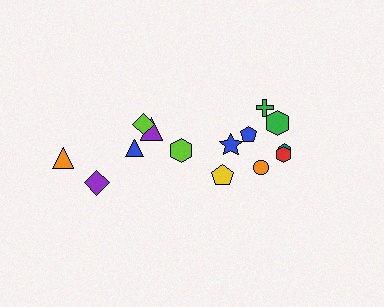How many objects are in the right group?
There are 8 objects.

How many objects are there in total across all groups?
There are 14 objects.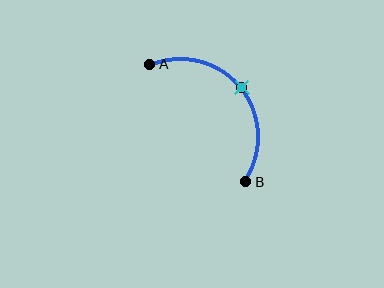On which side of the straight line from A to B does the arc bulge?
The arc bulges above and to the right of the straight line connecting A and B.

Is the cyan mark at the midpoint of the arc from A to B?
Yes. The cyan mark lies on the arc at equal arc-length from both A and B — it is the arc midpoint.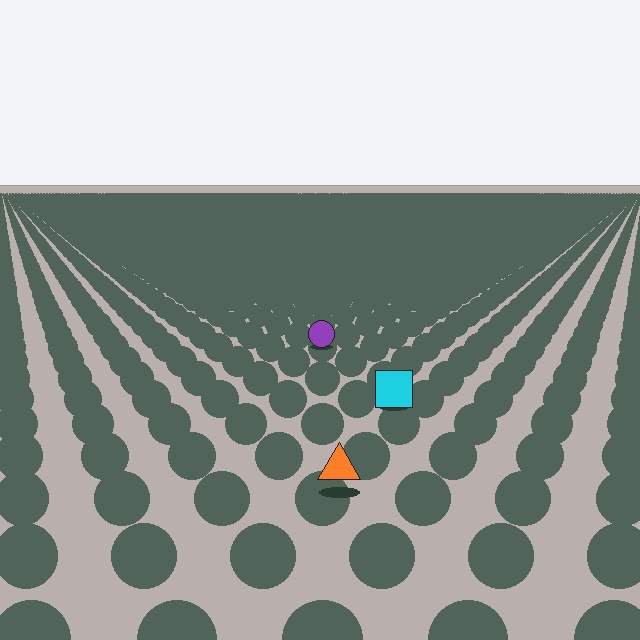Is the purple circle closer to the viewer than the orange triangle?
No. The orange triangle is closer — you can tell from the texture gradient: the ground texture is coarser near it.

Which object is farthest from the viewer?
The purple circle is farthest from the viewer. It appears smaller and the ground texture around it is denser.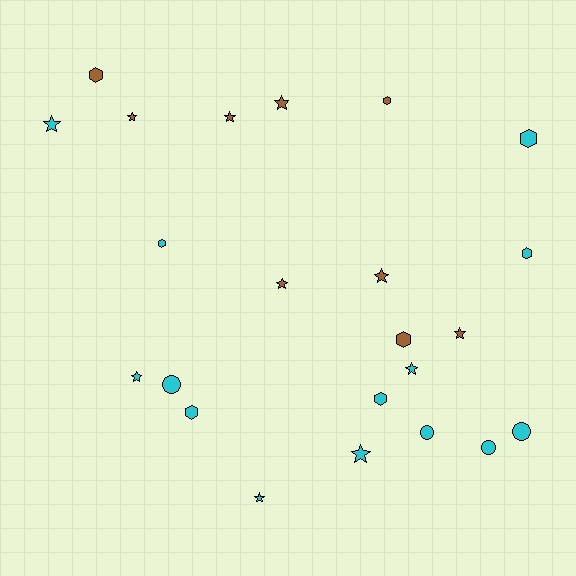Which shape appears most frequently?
Star, with 11 objects.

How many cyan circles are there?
There are 4 cyan circles.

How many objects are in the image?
There are 23 objects.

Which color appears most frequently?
Cyan, with 14 objects.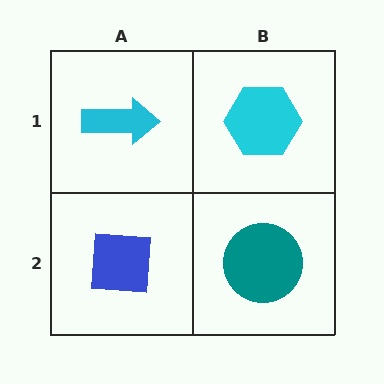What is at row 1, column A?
A cyan arrow.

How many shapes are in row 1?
2 shapes.